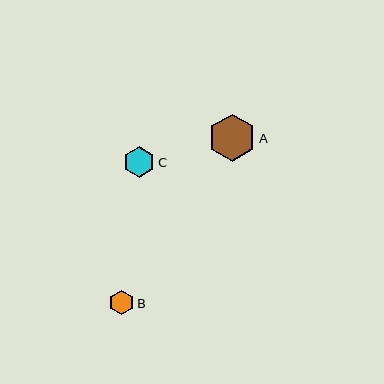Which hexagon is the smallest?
Hexagon B is the smallest with a size of approximately 25 pixels.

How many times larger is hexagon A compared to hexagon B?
Hexagon A is approximately 1.9 times the size of hexagon B.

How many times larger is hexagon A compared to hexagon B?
Hexagon A is approximately 1.9 times the size of hexagon B.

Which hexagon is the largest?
Hexagon A is the largest with a size of approximately 47 pixels.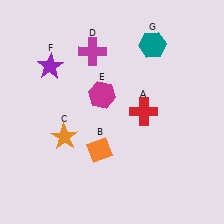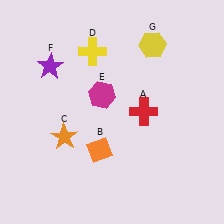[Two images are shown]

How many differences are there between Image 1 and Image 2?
There are 2 differences between the two images.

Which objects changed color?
D changed from magenta to yellow. G changed from teal to yellow.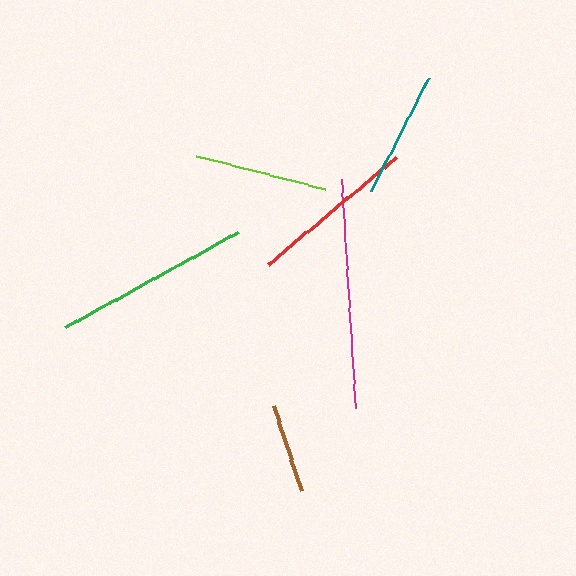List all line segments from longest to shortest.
From longest to shortest: magenta, green, red, lime, teal, brown.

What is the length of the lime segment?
The lime segment is approximately 133 pixels long.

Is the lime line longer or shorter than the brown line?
The lime line is longer than the brown line.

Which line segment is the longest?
The magenta line is the longest at approximately 229 pixels.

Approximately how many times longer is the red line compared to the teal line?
The red line is approximately 1.3 times the length of the teal line.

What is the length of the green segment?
The green segment is approximately 198 pixels long.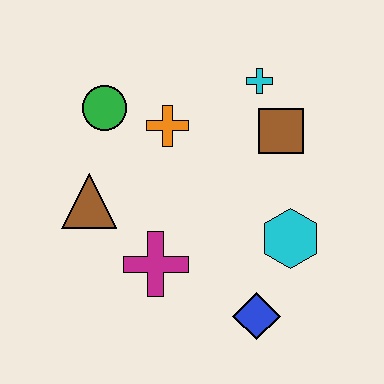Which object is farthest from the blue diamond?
The green circle is farthest from the blue diamond.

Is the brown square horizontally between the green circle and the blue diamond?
No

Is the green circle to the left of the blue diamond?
Yes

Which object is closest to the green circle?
The orange cross is closest to the green circle.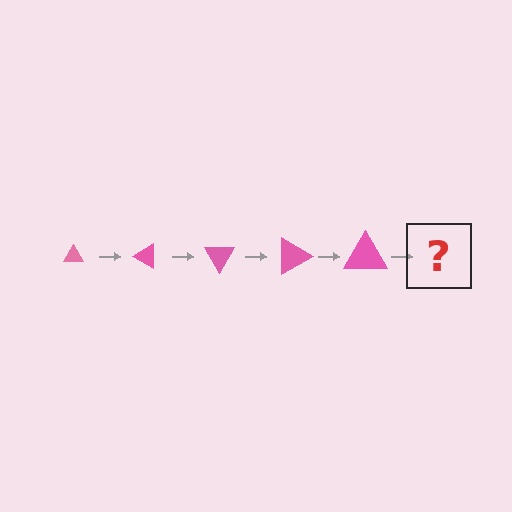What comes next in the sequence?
The next element should be a triangle, larger than the previous one and rotated 150 degrees from the start.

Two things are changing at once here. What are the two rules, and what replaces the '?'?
The two rules are that the triangle grows larger each step and it rotates 30 degrees each step. The '?' should be a triangle, larger than the previous one and rotated 150 degrees from the start.